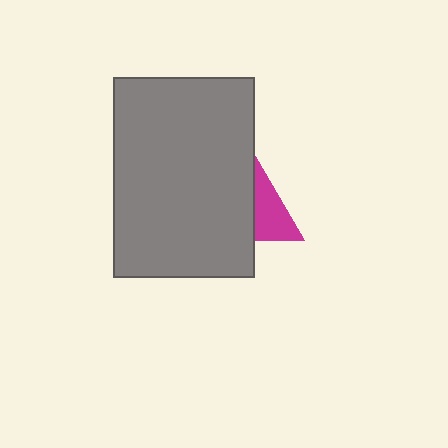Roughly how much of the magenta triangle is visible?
A small part of it is visible (roughly 43%).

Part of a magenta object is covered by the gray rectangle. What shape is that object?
It is a triangle.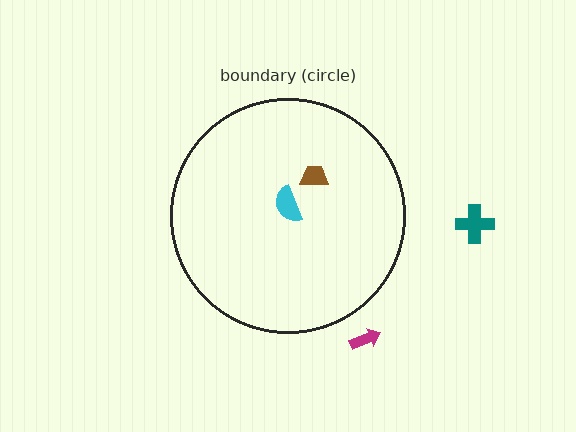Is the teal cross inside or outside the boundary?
Outside.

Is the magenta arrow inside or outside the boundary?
Outside.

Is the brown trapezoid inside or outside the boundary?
Inside.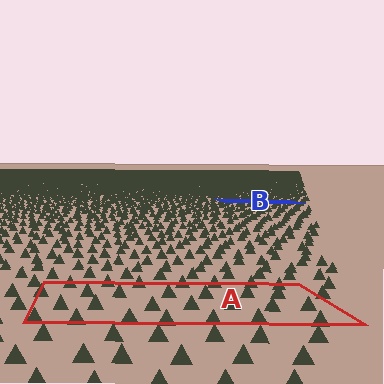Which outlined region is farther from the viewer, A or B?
Region B is farther from the viewer — the texture elements inside it appear smaller and more densely packed.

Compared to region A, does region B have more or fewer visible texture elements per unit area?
Region B has more texture elements per unit area — they are packed more densely because it is farther away.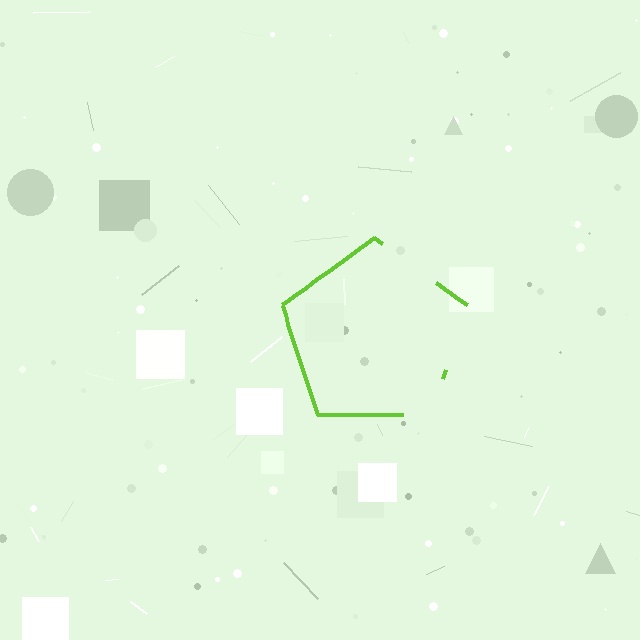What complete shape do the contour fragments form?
The contour fragments form a pentagon.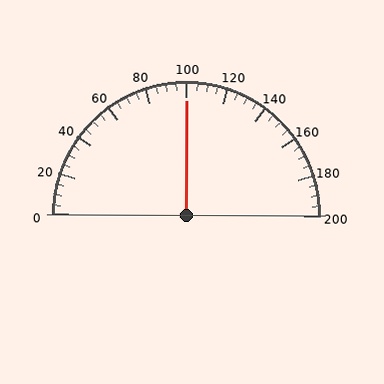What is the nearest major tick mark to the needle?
The nearest major tick mark is 100.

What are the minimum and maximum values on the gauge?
The gauge ranges from 0 to 200.